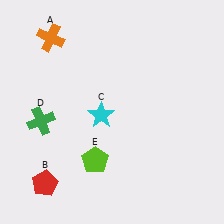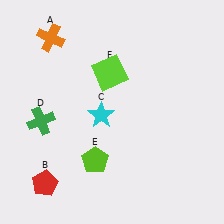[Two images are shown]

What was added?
A lime square (F) was added in Image 2.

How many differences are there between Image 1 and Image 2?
There is 1 difference between the two images.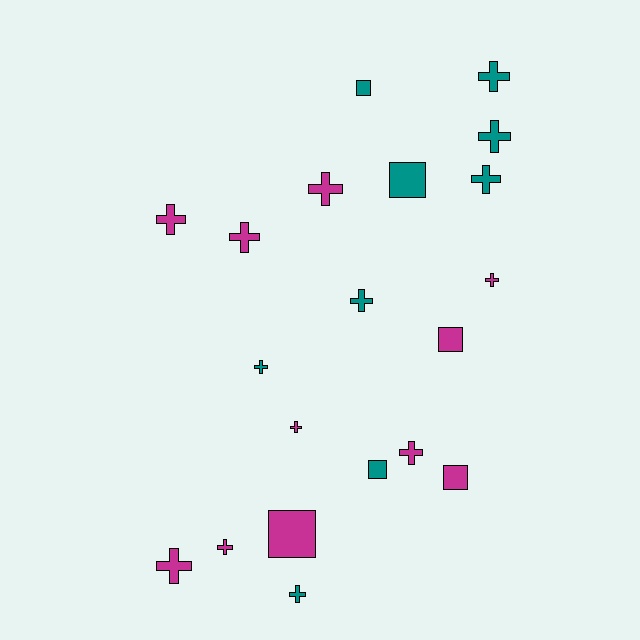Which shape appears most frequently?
Cross, with 14 objects.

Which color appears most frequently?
Magenta, with 11 objects.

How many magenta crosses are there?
There are 8 magenta crosses.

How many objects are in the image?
There are 20 objects.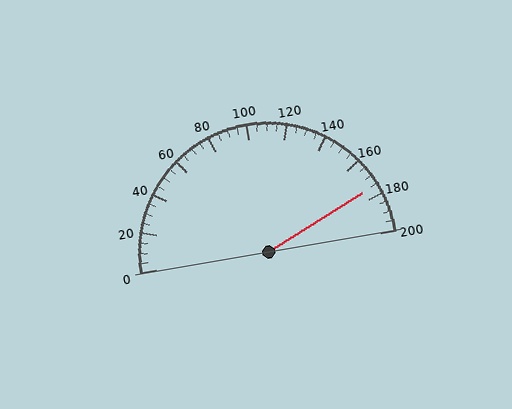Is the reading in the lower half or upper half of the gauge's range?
The reading is in the upper half of the range (0 to 200).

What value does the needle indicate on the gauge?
The needle indicates approximately 175.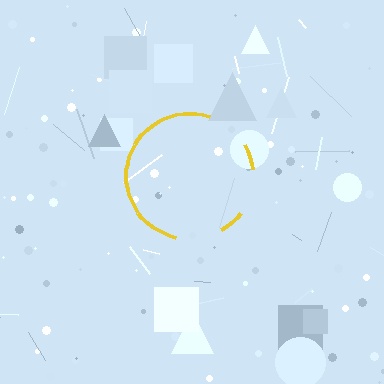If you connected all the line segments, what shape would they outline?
They would outline a circle.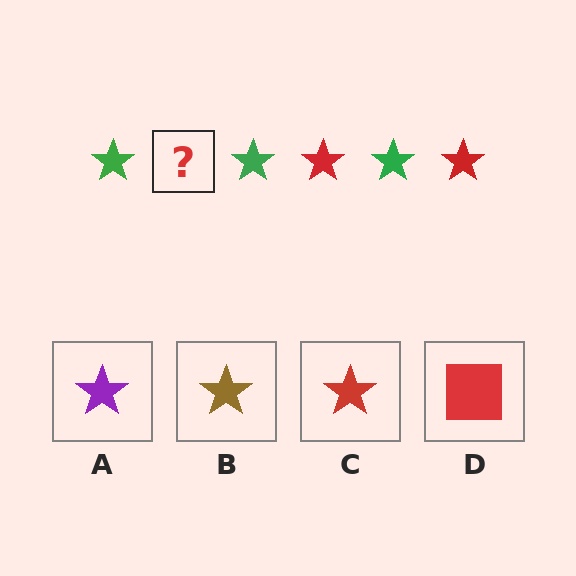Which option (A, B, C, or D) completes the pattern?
C.